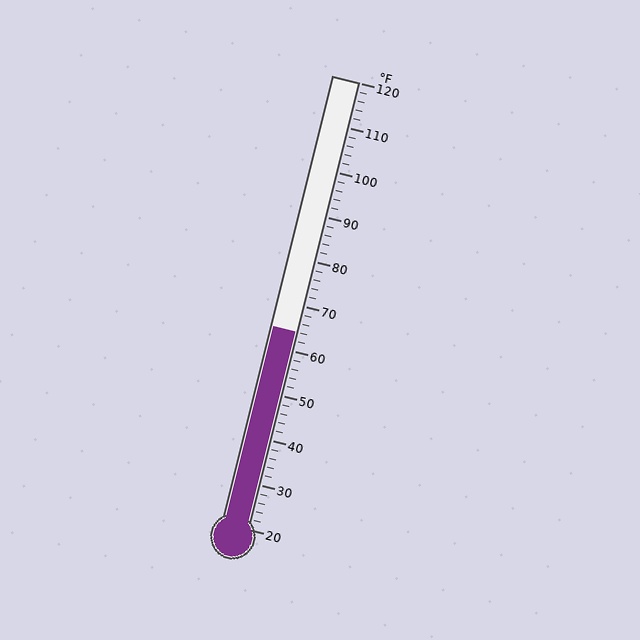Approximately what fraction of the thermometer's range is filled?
The thermometer is filled to approximately 45% of its range.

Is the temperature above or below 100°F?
The temperature is below 100°F.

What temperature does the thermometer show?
The thermometer shows approximately 64°F.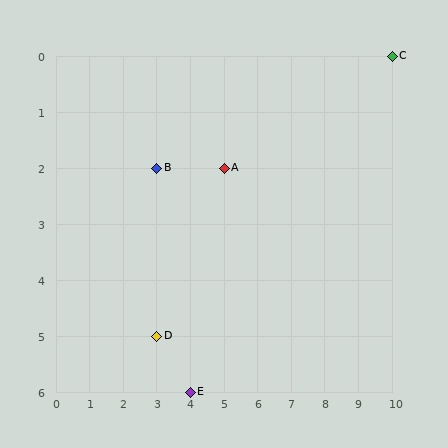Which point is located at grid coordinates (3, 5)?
Point D is at (3, 5).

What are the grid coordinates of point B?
Point B is at grid coordinates (3, 2).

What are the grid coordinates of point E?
Point E is at grid coordinates (4, 6).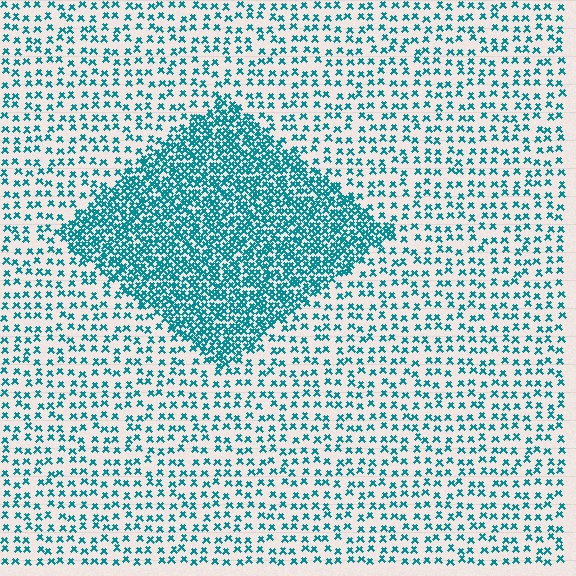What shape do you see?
I see a diamond.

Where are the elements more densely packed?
The elements are more densely packed inside the diamond boundary.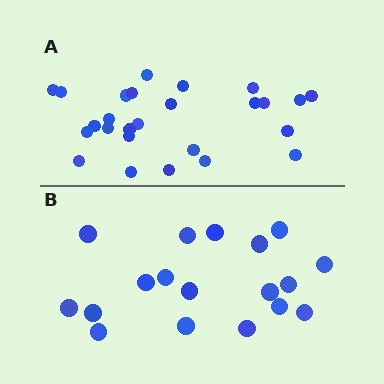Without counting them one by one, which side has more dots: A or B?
Region A (the top region) has more dots.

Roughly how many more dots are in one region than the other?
Region A has roughly 8 or so more dots than region B.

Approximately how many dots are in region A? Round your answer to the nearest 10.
About 30 dots. (The exact count is 26, which rounds to 30.)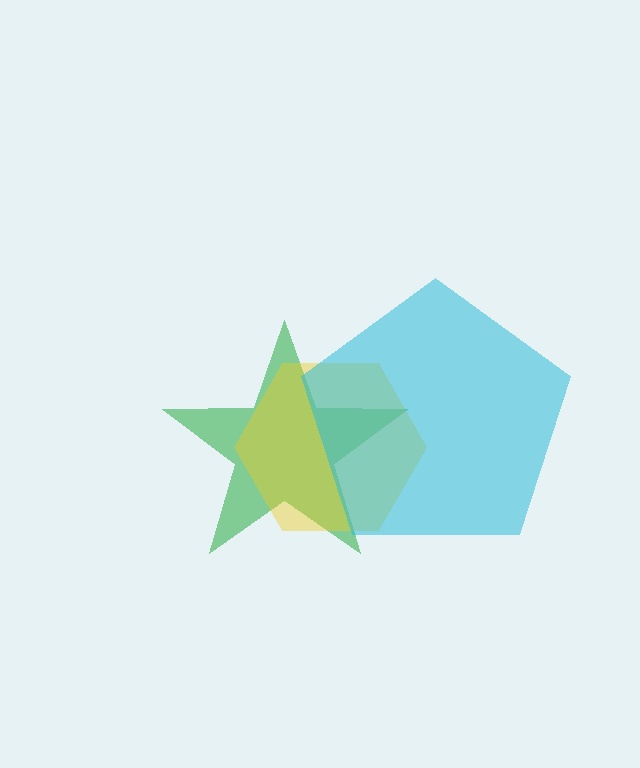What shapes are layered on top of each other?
The layered shapes are: a green star, a yellow hexagon, a cyan pentagon.